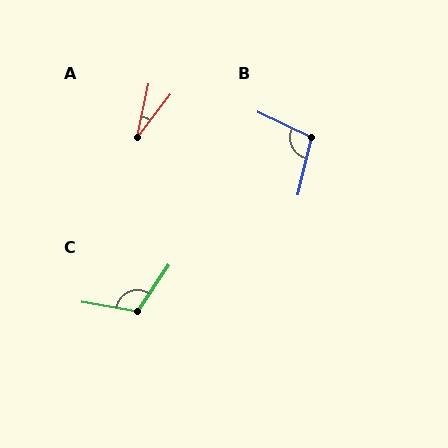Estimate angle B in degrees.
Approximately 102 degrees.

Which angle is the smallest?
A, at approximately 26 degrees.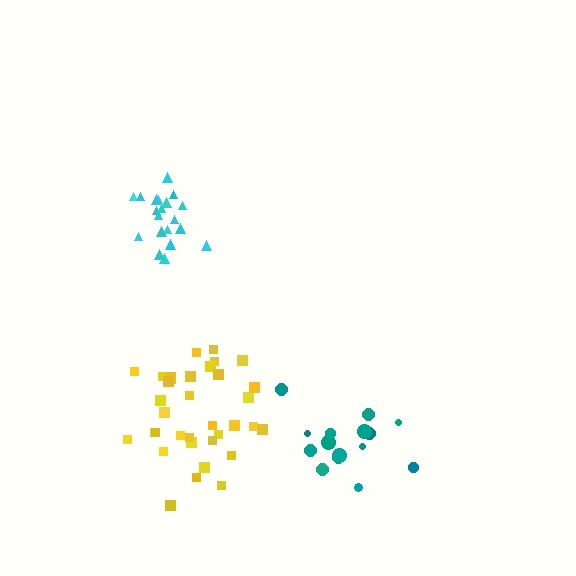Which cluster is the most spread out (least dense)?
Teal.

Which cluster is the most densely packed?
Cyan.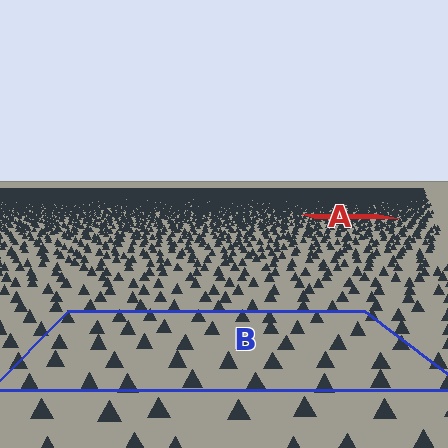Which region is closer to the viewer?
Region B is closer. The texture elements there are larger and more spread out.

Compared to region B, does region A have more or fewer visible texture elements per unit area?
Region A has more texture elements per unit area — they are packed more densely because it is farther away.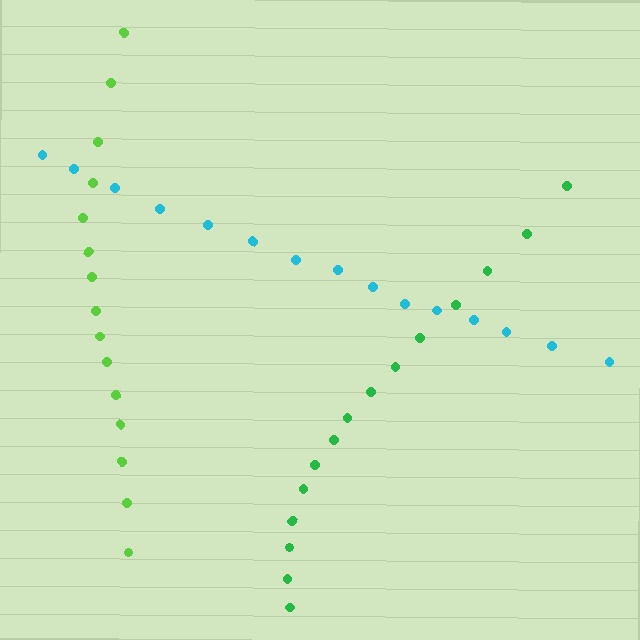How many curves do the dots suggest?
There are 3 distinct paths.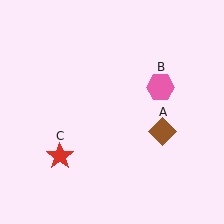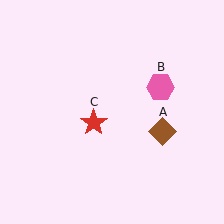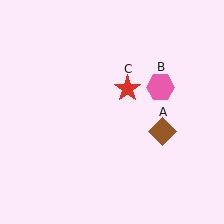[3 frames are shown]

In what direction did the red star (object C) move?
The red star (object C) moved up and to the right.